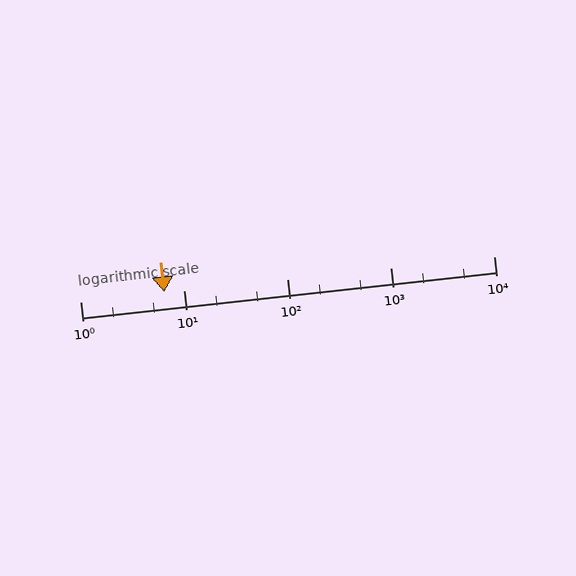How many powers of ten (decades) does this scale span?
The scale spans 4 decades, from 1 to 10000.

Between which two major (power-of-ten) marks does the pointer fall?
The pointer is between 1 and 10.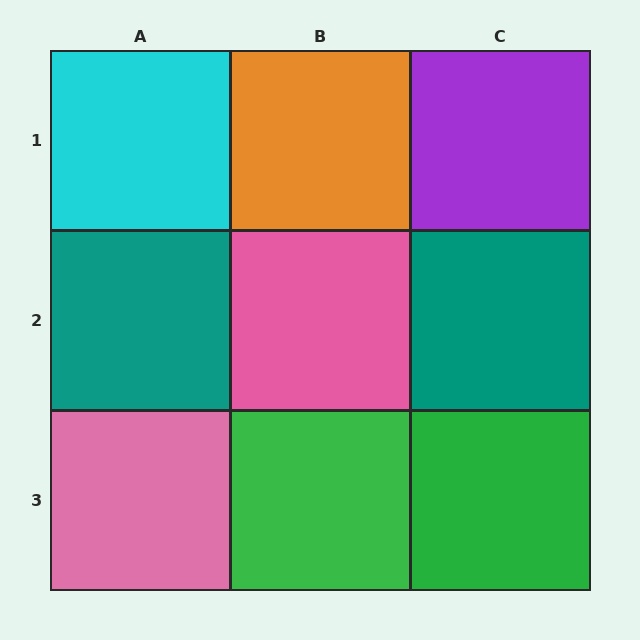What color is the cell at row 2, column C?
Teal.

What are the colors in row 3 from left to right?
Pink, green, green.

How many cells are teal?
2 cells are teal.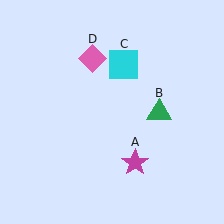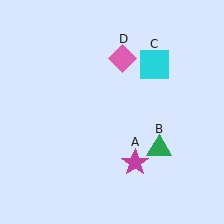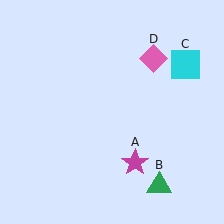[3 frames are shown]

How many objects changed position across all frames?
3 objects changed position: green triangle (object B), cyan square (object C), pink diamond (object D).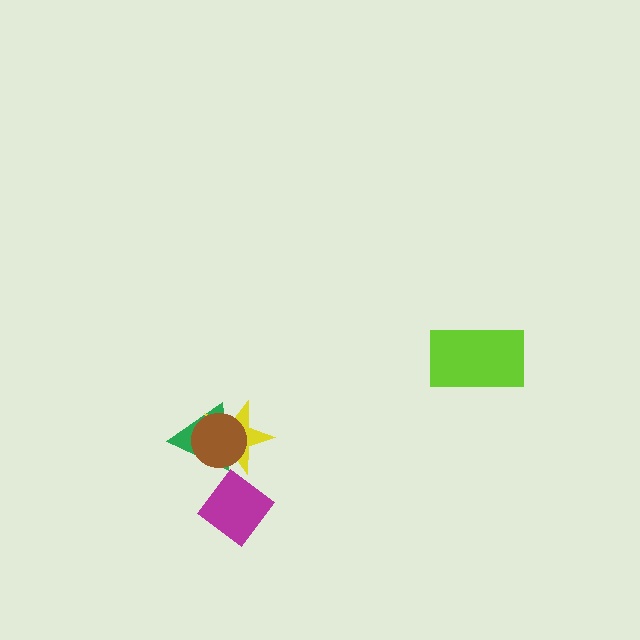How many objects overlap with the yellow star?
2 objects overlap with the yellow star.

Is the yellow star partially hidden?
Yes, it is partially covered by another shape.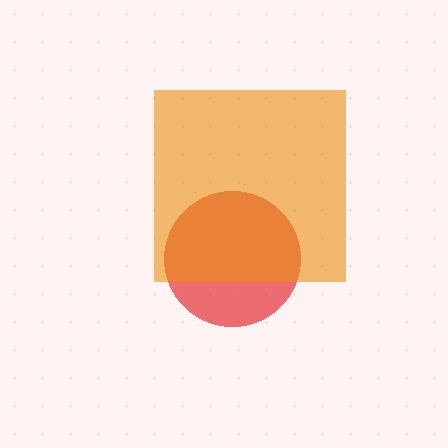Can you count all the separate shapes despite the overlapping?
Yes, there are 2 separate shapes.